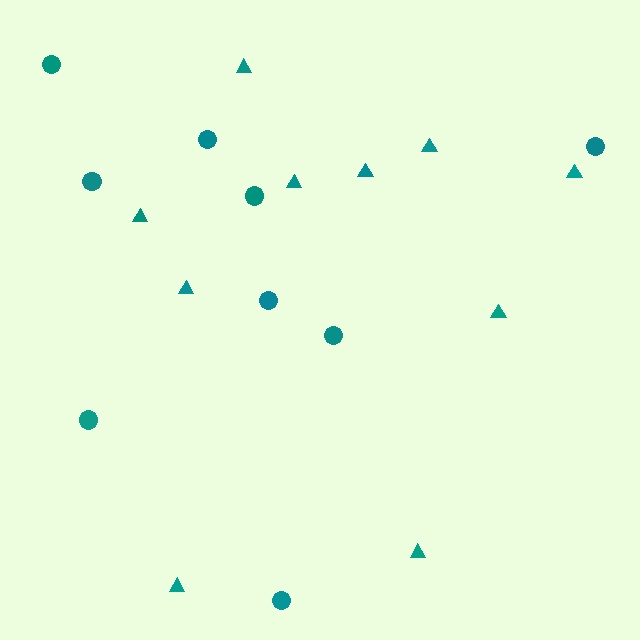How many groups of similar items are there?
There are 2 groups: one group of circles (9) and one group of triangles (10).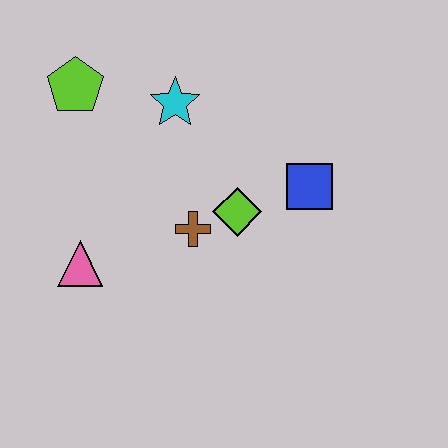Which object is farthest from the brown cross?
The lime pentagon is farthest from the brown cross.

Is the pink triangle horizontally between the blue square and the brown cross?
No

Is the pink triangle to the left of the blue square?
Yes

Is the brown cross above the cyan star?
No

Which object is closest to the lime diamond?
The brown cross is closest to the lime diamond.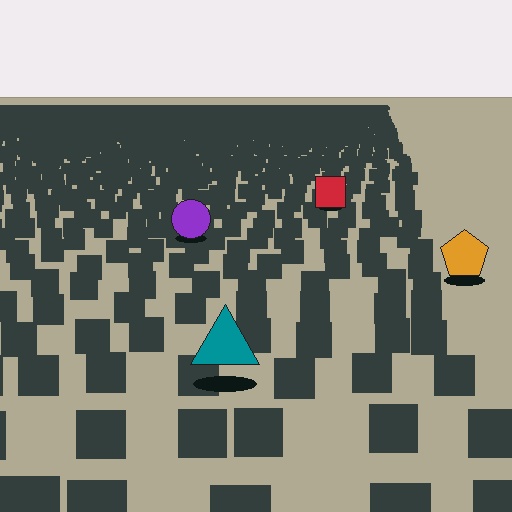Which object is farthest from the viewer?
The red square is farthest from the viewer. It appears smaller and the ground texture around it is denser.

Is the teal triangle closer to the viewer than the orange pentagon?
Yes. The teal triangle is closer — you can tell from the texture gradient: the ground texture is coarser near it.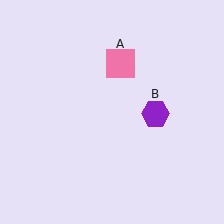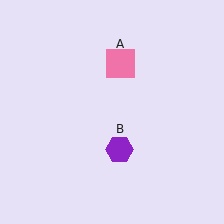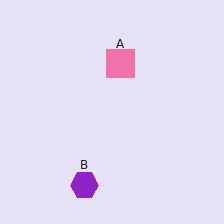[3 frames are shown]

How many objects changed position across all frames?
1 object changed position: purple hexagon (object B).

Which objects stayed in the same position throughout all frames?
Pink square (object A) remained stationary.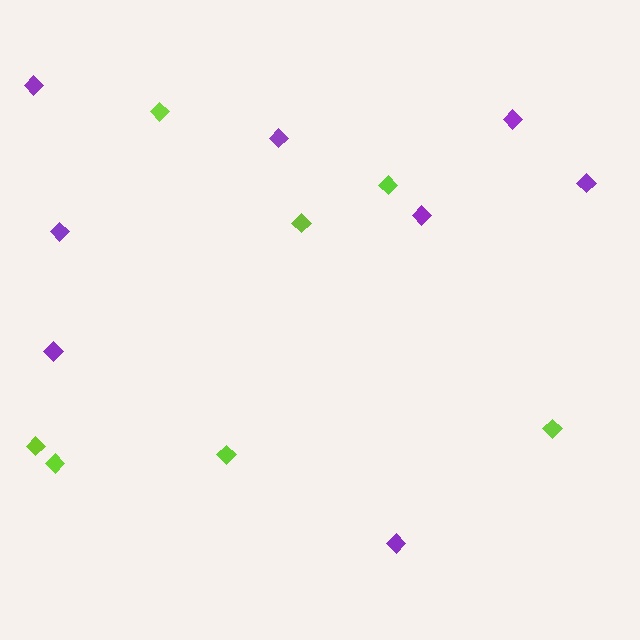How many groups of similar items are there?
There are 2 groups: one group of purple diamonds (8) and one group of lime diamonds (7).